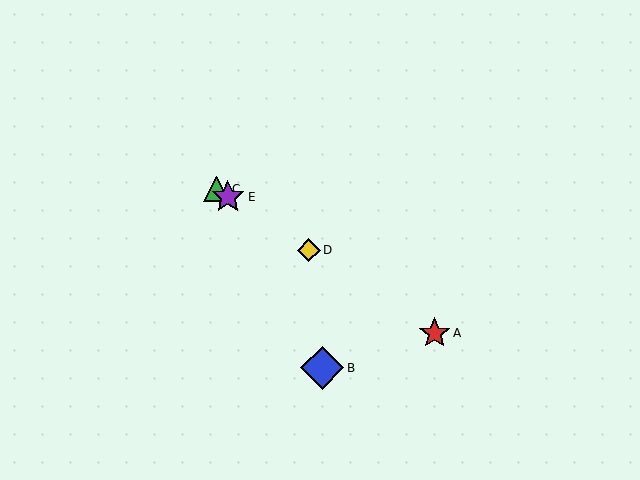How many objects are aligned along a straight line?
4 objects (A, C, D, E) are aligned along a straight line.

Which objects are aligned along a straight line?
Objects A, C, D, E are aligned along a straight line.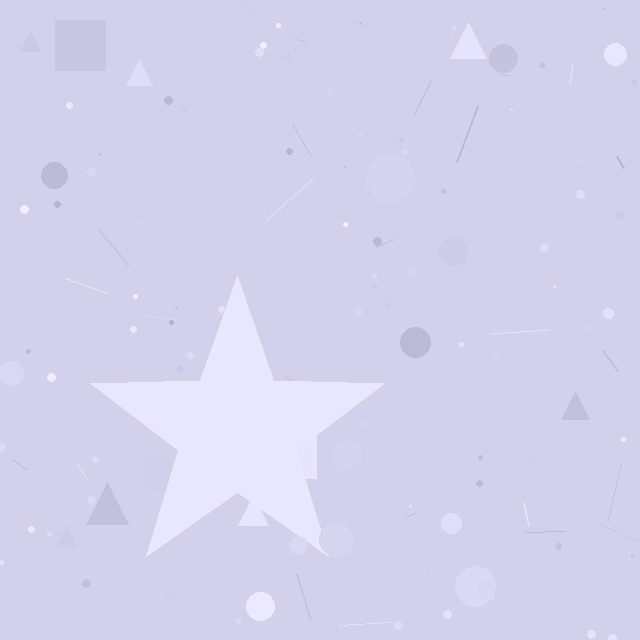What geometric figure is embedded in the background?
A star is embedded in the background.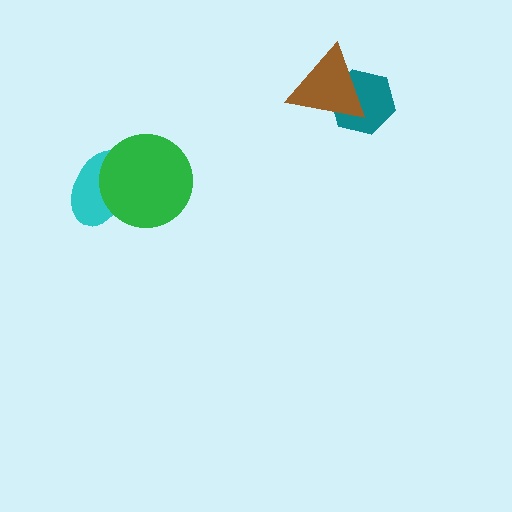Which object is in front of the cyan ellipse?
The green circle is in front of the cyan ellipse.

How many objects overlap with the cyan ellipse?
1 object overlaps with the cyan ellipse.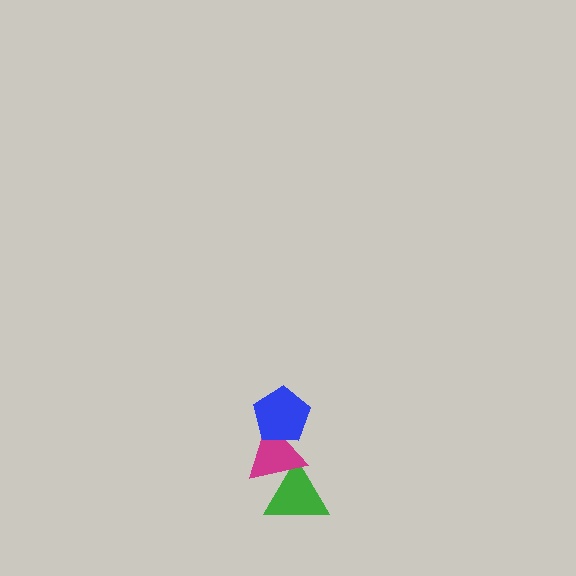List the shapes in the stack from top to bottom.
From top to bottom: the blue pentagon, the magenta triangle, the green triangle.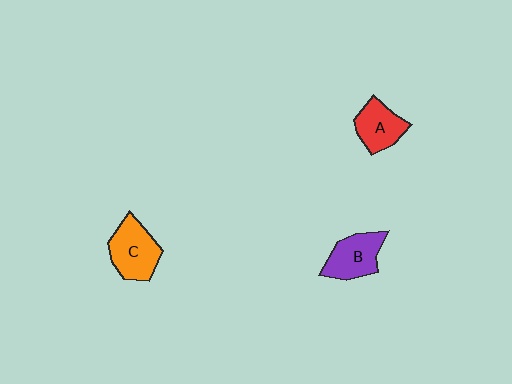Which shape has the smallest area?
Shape A (red).